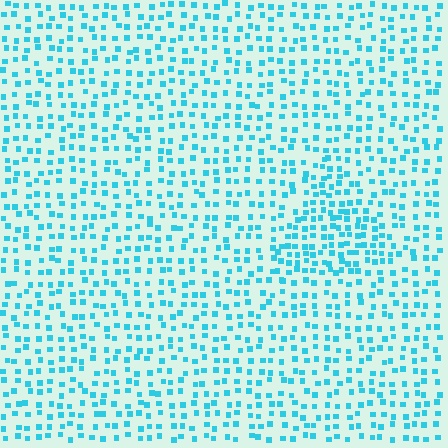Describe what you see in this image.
The image contains small cyan elements arranged at two different densities. A triangle-shaped region is visible where the elements are more densely packed than the surrounding area.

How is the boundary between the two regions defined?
The boundary is defined by a change in element density (approximately 1.7x ratio). All elements are the same color, size, and shape.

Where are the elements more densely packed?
The elements are more densely packed inside the triangle boundary.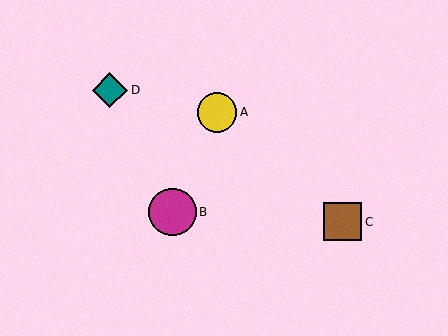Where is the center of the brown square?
The center of the brown square is at (343, 222).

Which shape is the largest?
The magenta circle (labeled B) is the largest.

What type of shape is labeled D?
Shape D is a teal diamond.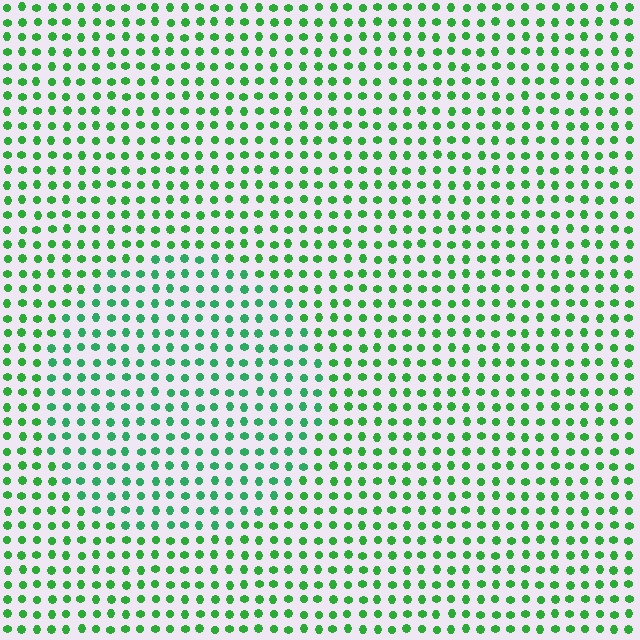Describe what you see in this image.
The image is filled with small green elements in a uniform arrangement. A circle-shaped region is visible where the elements are tinted to a slightly different hue, forming a subtle color boundary.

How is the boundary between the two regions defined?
The boundary is defined purely by a slight shift in hue (about 21 degrees). Spacing, size, and orientation are identical on both sides.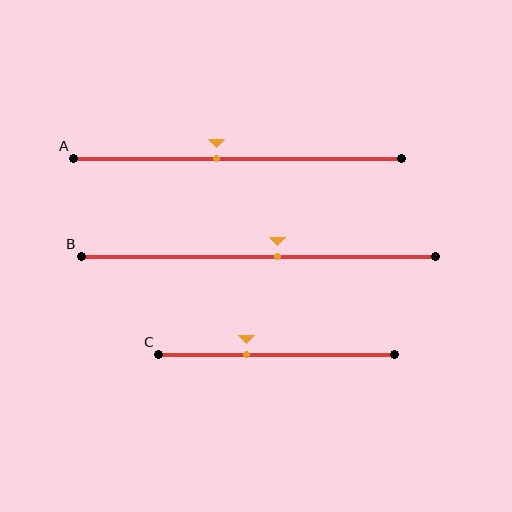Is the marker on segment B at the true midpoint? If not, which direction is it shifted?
No, the marker on segment B is shifted to the right by about 5% of the segment length.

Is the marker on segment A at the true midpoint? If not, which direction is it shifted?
No, the marker on segment A is shifted to the left by about 6% of the segment length.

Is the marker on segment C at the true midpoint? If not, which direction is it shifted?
No, the marker on segment C is shifted to the left by about 13% of the segment length.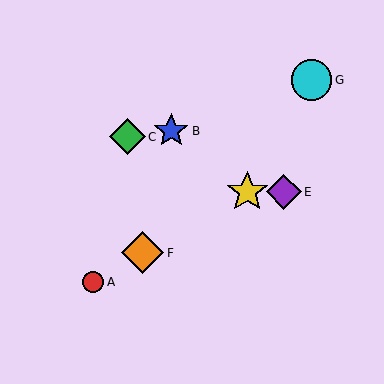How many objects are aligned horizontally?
2 objects (D, E) are aligned horizontally.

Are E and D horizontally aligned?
Yes, both are at y≈192.